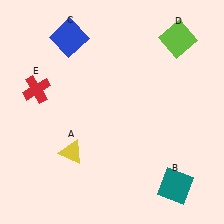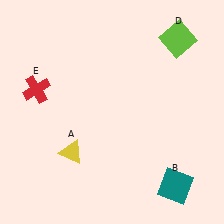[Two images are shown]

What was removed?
The blue square (C) was removed in Image 2.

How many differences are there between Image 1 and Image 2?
There is 1 difference between the two images.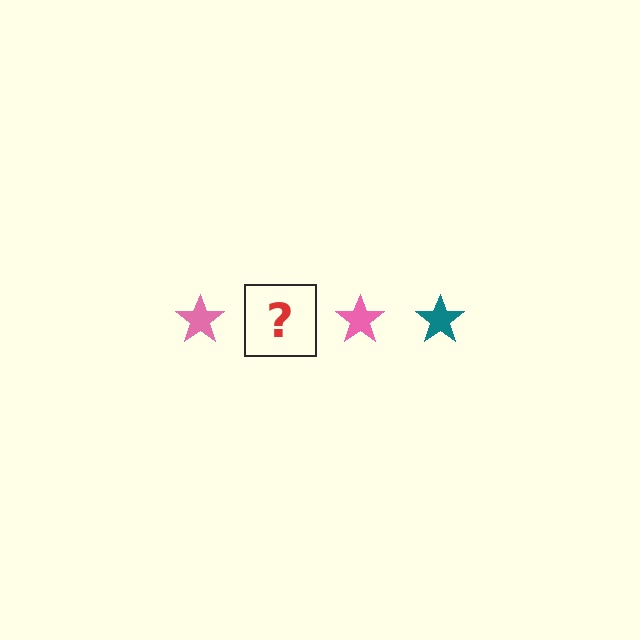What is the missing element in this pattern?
The missing element is a teal star.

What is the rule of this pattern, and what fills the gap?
The rule is that the pattern cycles through pink, teal stars. The gap should be filled with a teal star.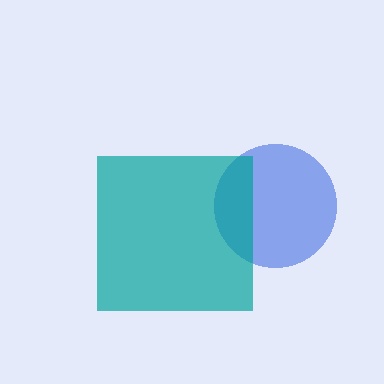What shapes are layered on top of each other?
The layered shapes are: a blue circle, a teal square.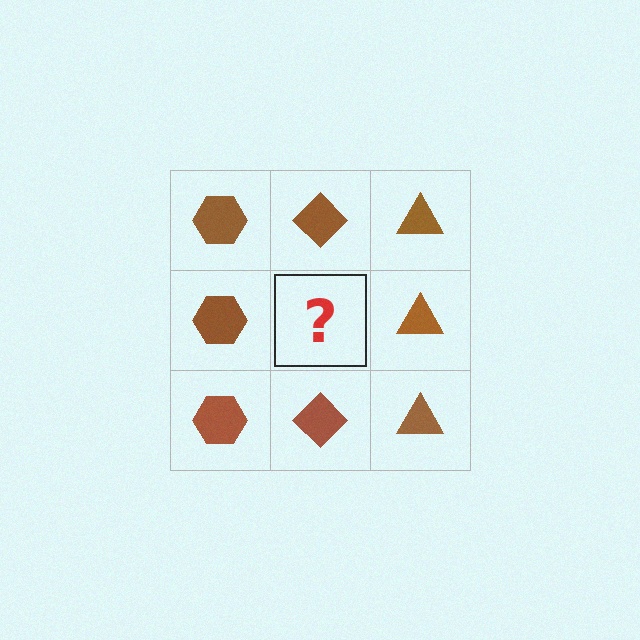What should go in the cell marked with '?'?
The missing cell should contain a brown diamond.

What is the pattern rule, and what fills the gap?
The rule is that each column has a consistent shape. The gap should be filled with a brown diamond.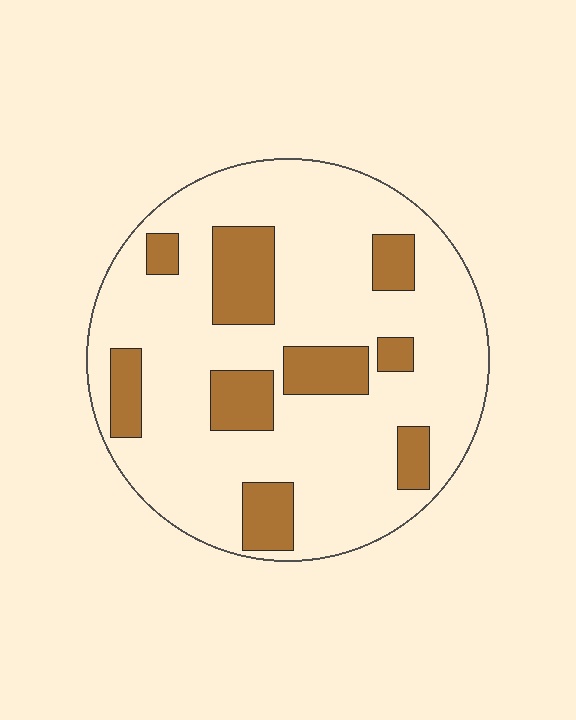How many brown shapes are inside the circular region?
9.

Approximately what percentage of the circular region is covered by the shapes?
Approximately 20%.